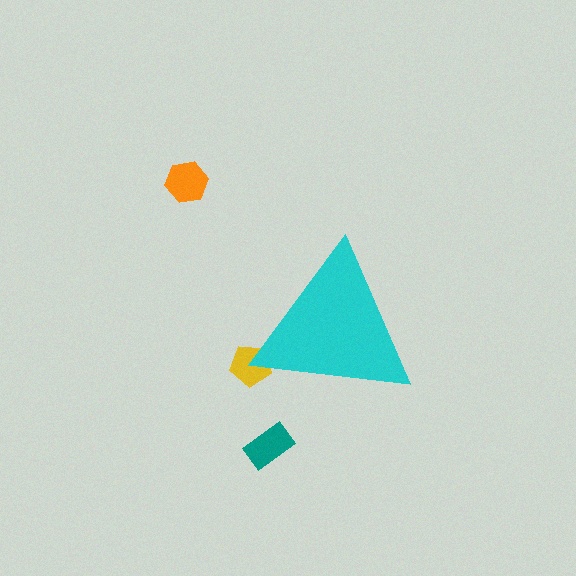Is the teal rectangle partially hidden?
No, the teal rectangle is fully visible.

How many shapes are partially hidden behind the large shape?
1 shape is partially hidden.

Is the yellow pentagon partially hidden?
Yes, the yellow pentagon is partially hidden behind the cyan triangle.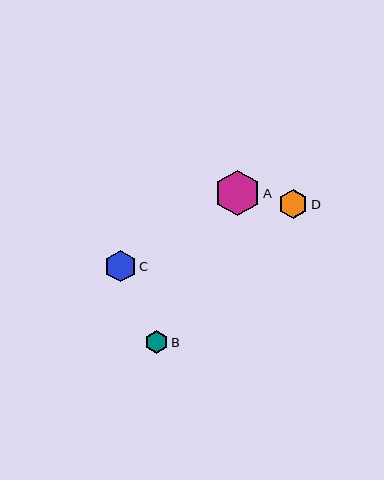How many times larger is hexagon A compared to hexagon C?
Hexagon A is approximately 1.5 times the size of hexagon C.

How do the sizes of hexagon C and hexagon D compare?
Hexagon C and hexagon D are approximately the same size.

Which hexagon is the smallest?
Hexagon B is the smallest with a size of approximately 23 pixels.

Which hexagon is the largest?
Hexagon A is the largest with a size of approximately 46 pixels.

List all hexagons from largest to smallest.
From largest to smallest: A, C, D, B.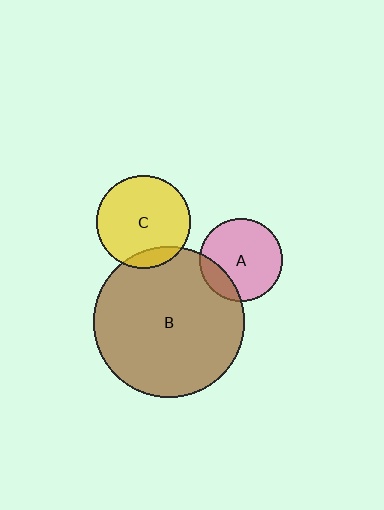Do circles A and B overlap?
Yes.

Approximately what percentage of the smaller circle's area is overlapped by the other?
Approximately 20%.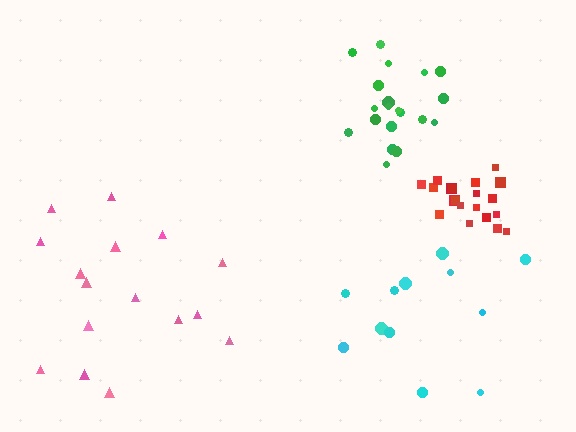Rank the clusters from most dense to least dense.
red, green, pink, cyan.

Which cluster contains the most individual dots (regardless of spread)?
Green (20).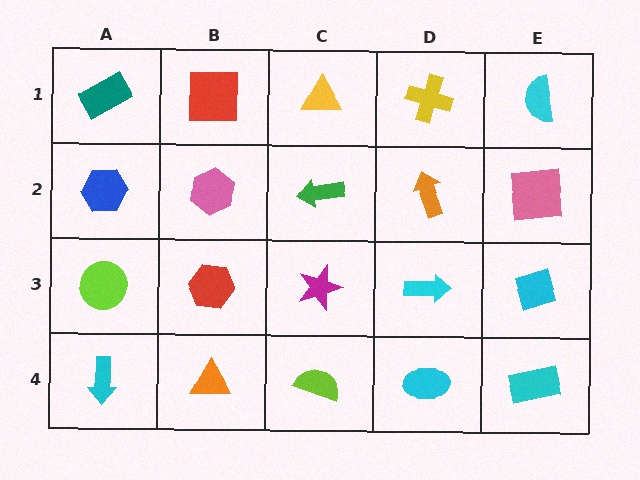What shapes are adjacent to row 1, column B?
A pink hexagon (row 2, column B), a teal rectangle (row 1, column A), a yellow triangle (row 1, column C).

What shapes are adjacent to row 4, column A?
A lime circle (row 3, column A), an orange triangle (row 4, column B).